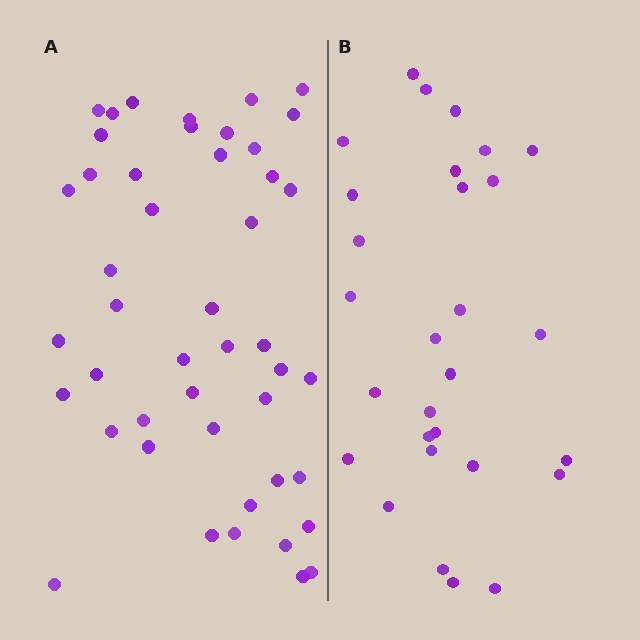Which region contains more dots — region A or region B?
Region A (the left region) has more dots.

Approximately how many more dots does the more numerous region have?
Region A has approximately 15 more dots than region B.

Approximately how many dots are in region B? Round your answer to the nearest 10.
About 30 dots. (The exact count is 29, which rounds to 30.)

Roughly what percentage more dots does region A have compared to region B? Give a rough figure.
About 60% more.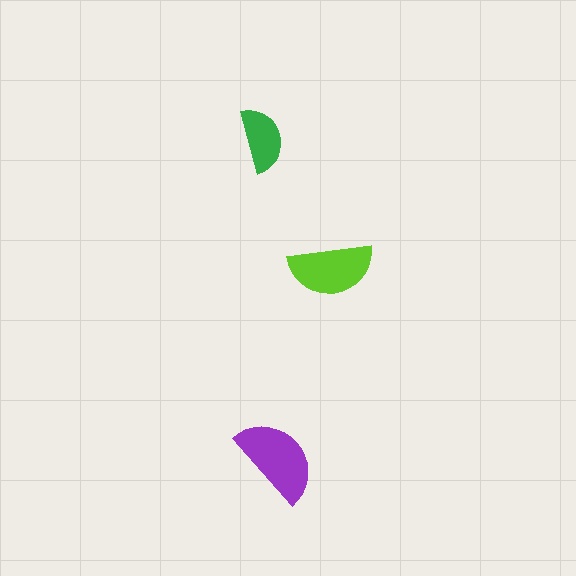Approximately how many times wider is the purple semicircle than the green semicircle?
About 1.5 times wider.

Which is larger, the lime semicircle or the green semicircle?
The lime one.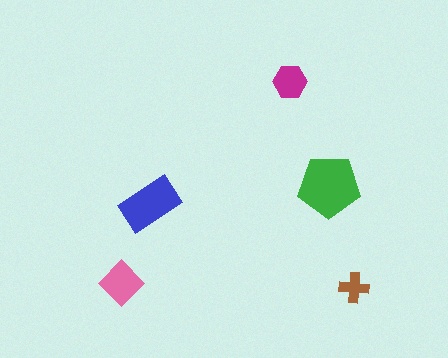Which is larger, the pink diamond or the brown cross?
The pink diamond.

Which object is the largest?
The green pentagon.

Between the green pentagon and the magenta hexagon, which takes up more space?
The green pentagon.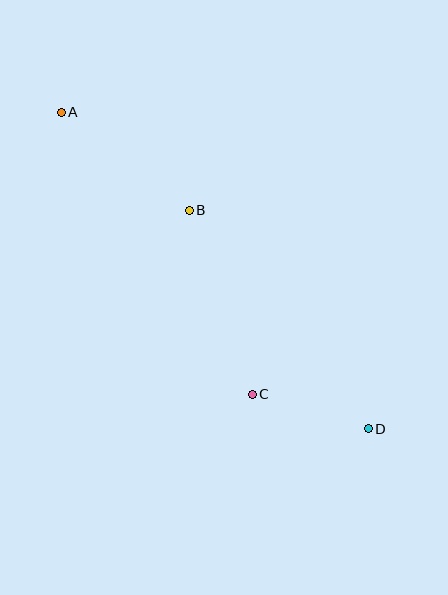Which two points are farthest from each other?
Points A and D are farthest from each other.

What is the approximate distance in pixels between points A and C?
The distance between A and C is approximately 340 pixels.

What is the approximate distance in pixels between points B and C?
The distance between B and C is approximately 194 pixels.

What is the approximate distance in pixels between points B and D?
The distance between B and D is approximately 283 pixels.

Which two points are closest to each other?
Points C and D are closest to each other.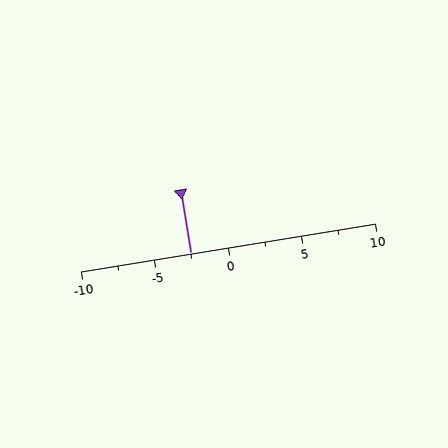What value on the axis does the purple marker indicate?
The marker indicates approximately -2.5.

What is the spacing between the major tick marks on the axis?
The major ticks are spaced 5 apart.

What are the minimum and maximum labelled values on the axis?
The axis runs from -10 to 10.